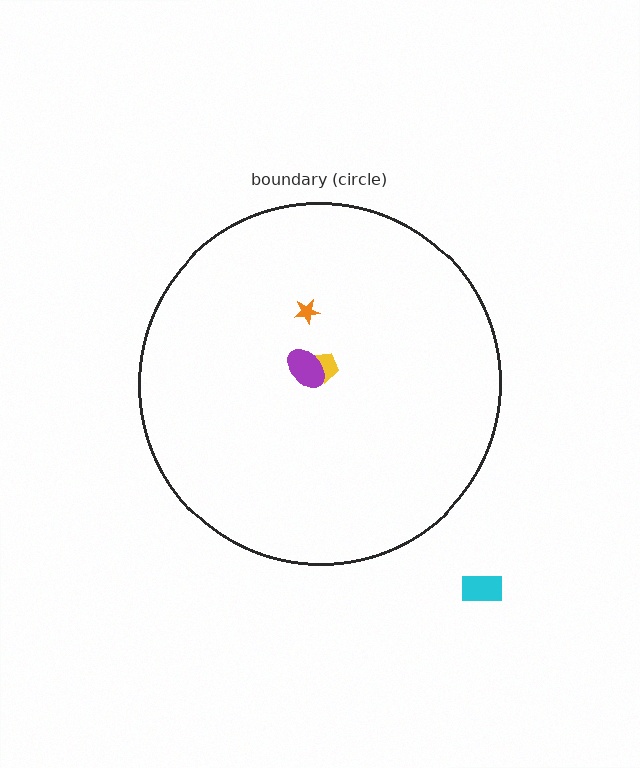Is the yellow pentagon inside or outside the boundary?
Inside.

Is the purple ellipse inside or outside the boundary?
Inside.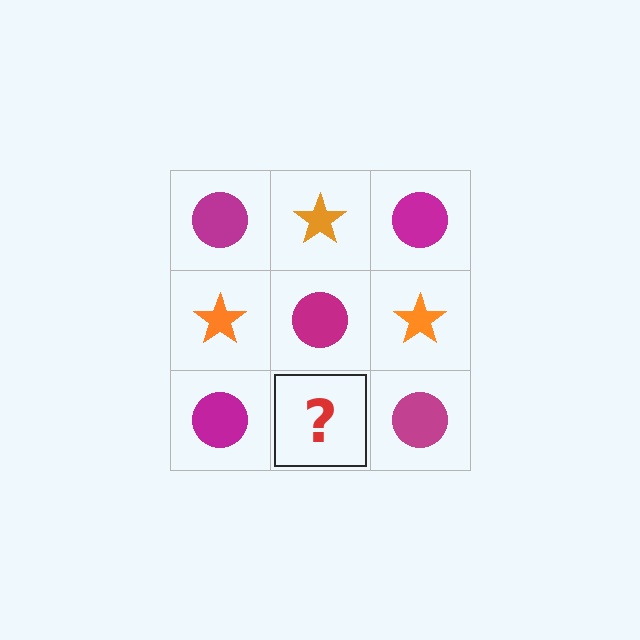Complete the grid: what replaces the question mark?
The question mark should be replaced with an orange star.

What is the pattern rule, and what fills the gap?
The rule is that it alternates magenta circle and orange star in a checkerboard pattern. The gap should be filled with an orange star.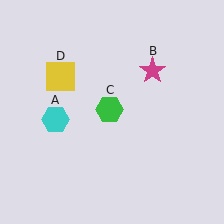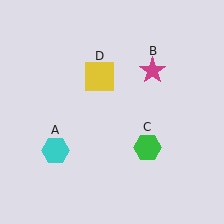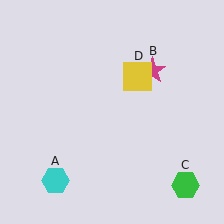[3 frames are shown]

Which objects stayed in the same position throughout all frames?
Magenta star (object B) remained stationary.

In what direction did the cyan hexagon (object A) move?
The cyan hexagon (object A) moved down.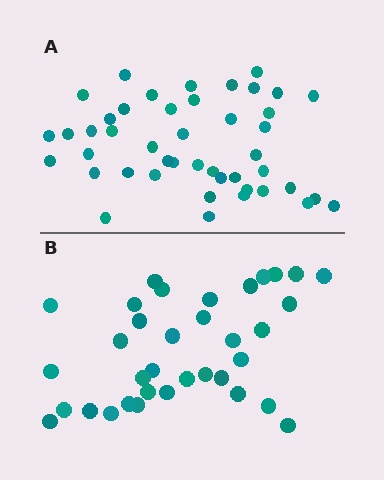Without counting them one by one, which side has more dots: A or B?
Region A (the top region) has more dots.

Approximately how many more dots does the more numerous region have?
Region A has roughly 10 or so more dots than region B.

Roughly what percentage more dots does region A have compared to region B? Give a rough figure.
About 30% more.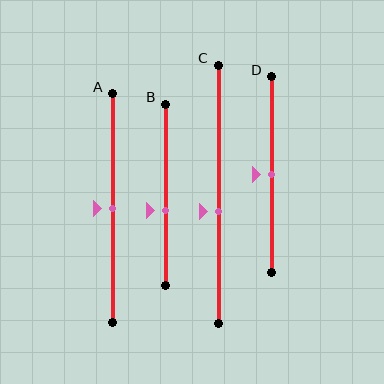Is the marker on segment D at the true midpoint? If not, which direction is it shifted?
Yes, the marker on segment D is at the true midpoint.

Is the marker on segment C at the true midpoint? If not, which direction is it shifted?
No, the marker on segment C is shifted downward by about 7% of the segment length.